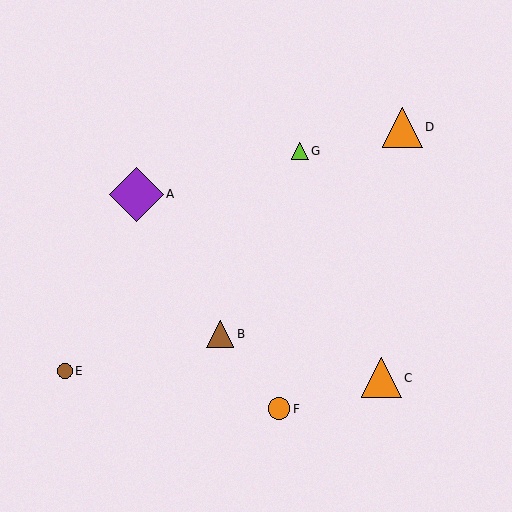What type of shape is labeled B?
Shape B is a brown triangle.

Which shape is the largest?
The purple diamond (labeled A) is the largest.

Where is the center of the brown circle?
The center of the brown circle is at (65, 371).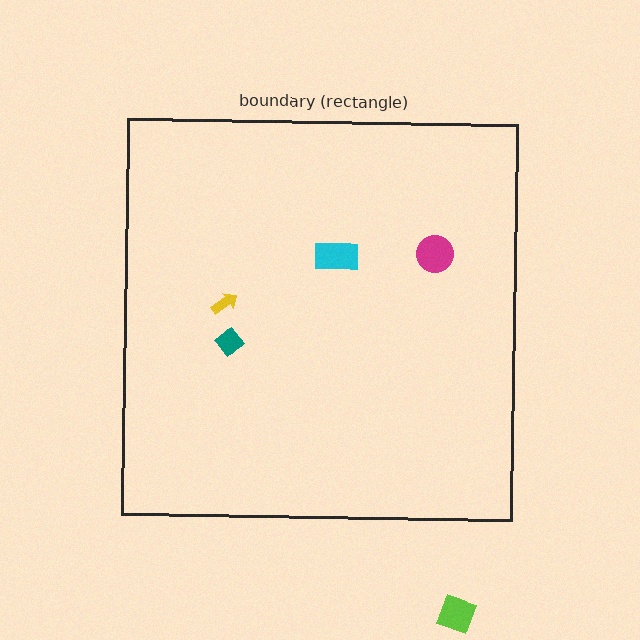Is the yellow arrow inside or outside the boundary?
Inside.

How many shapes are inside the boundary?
4 inside, 1 outside.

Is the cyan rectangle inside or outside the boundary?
Inside.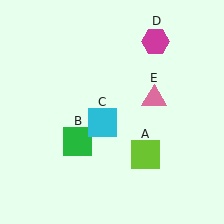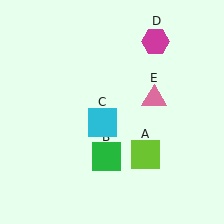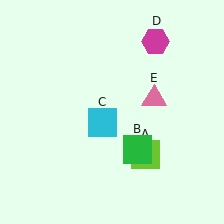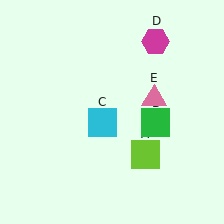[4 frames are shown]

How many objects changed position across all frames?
1 object changed position: green square (object B).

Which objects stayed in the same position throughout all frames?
Lime square (object A) and cyan square (object C) and magenta hexagon (object D) and pink triangle (object E) remained stationary.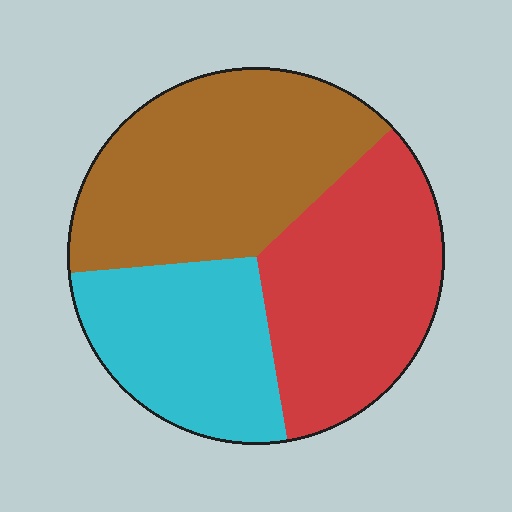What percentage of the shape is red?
Red takes up about one third (1/3) of the shape.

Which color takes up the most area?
Brown, at roughly 40%.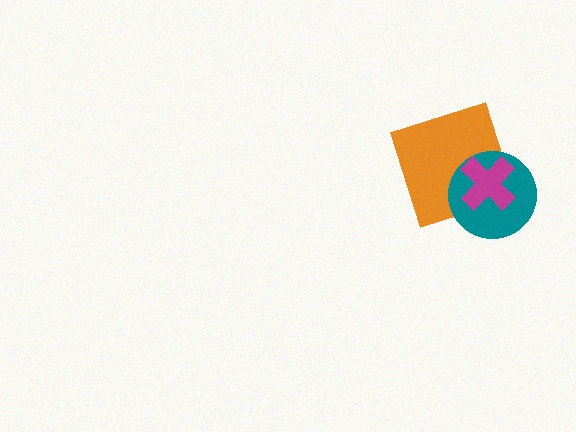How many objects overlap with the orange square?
2 objects overlap with the orange square.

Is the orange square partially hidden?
Yes, it is partially covered by another shape.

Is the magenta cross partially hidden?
No, no other shape covers it.